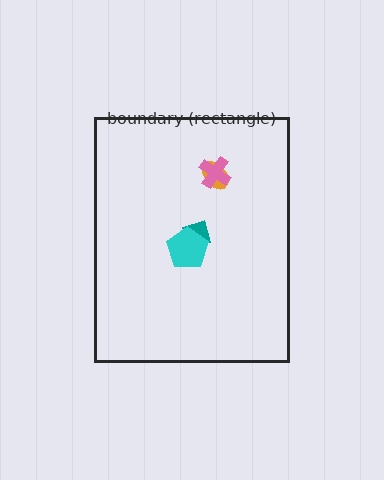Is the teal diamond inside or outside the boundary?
Inside.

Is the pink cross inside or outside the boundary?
Inside.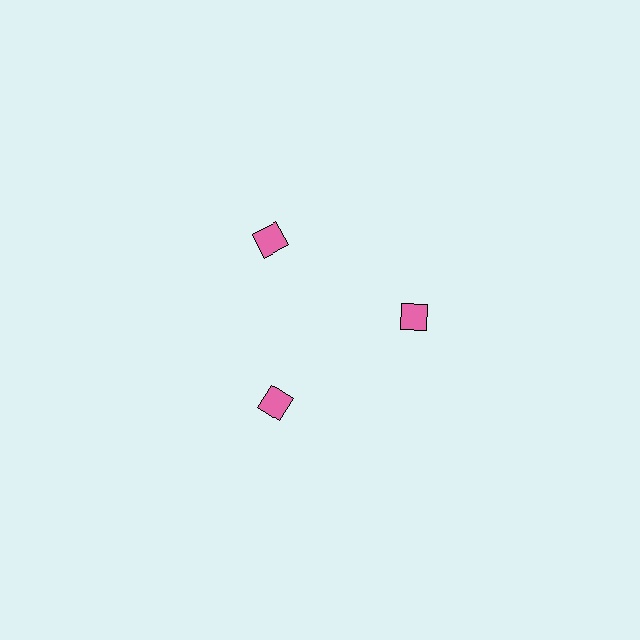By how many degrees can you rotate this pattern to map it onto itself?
The pattern maps onto itself every 120 degrees of rotation.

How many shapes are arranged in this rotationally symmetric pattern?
There are 3 shapes, arranged in 3 groups of 1.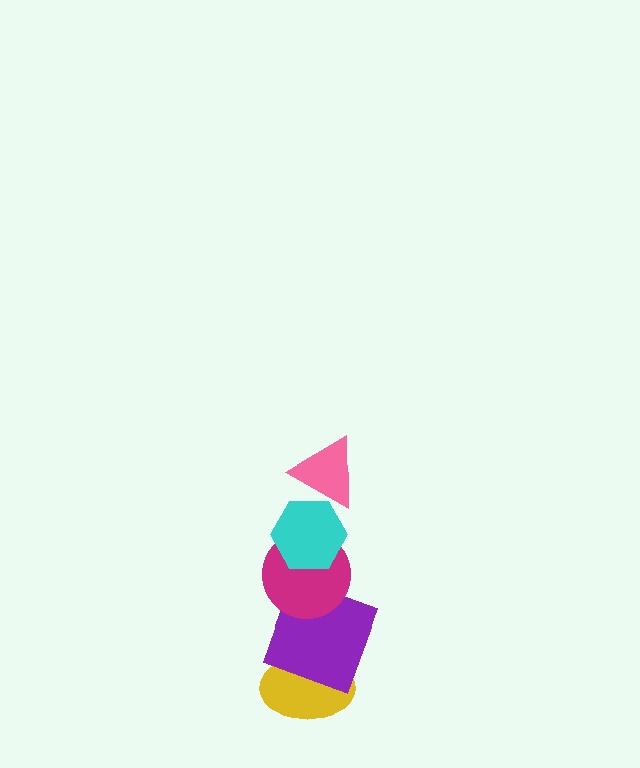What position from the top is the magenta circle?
The magenta circle is 3rd from the top.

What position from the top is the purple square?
The purple square is 4th from the top.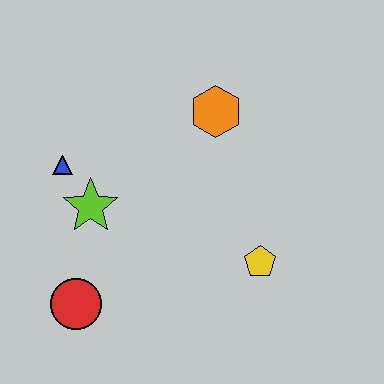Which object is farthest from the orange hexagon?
The red circle is farthest from the orange hexagon.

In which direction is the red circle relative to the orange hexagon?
The red circle is below the orange hexagon.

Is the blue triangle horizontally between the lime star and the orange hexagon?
No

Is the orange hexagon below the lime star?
No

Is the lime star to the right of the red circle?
Yes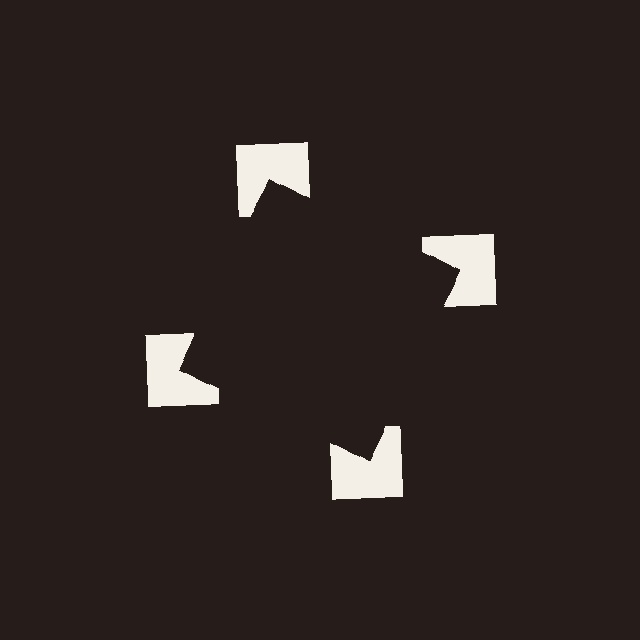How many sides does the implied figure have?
4 sides.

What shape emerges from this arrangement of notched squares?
An illusory square — its edges are inferred from the aligned wedge cuts in the notched squares, not physically drawn.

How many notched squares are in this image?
There are 4 — one at each vertex of the illusory square.